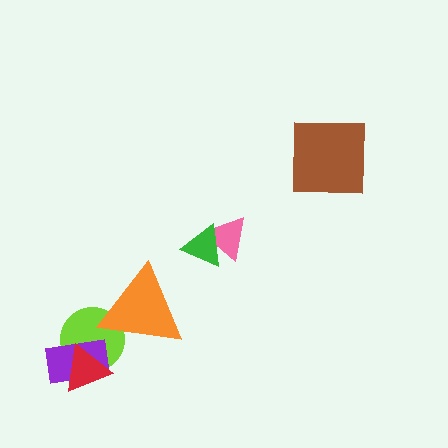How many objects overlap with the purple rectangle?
2 objects overlap with the purple rectangle.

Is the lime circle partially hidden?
Yes, it is partially covered by another shape.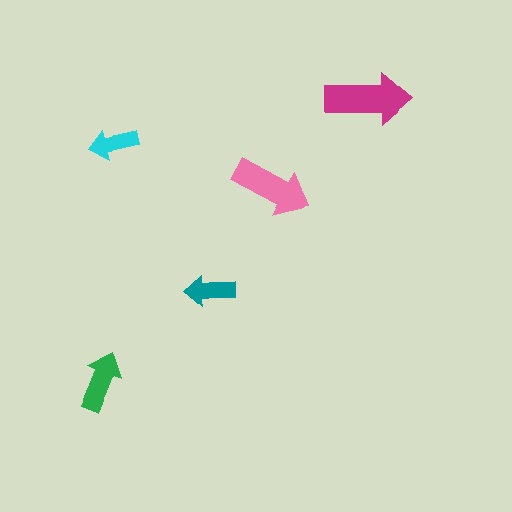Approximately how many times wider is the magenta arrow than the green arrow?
About 1.5 times wider.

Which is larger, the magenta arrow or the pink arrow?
The magenta one.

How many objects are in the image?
There are 5 objects in the image.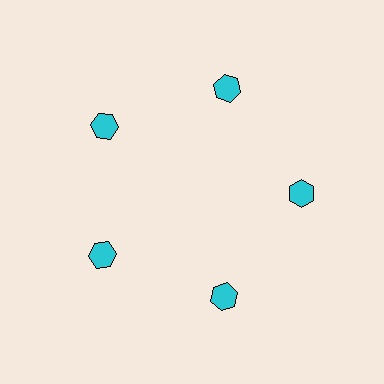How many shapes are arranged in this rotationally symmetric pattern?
There are 5 shapes, arranged in 5 groups of 1.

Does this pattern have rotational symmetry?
Yes, this pattern has 5-fold rotational symmetry. It looks the same after rotating 72 degrees around the center.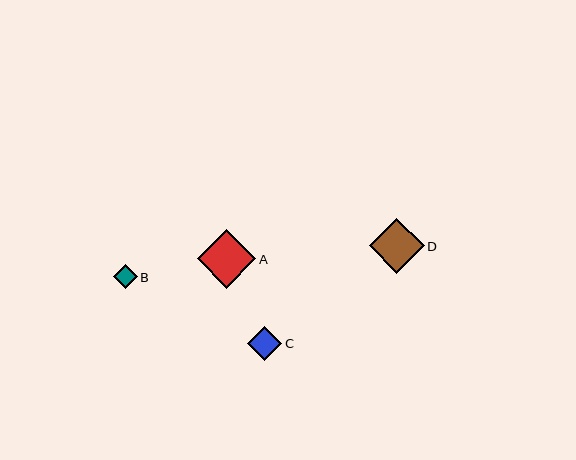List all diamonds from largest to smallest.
From largest to smallest: A, D, C, B.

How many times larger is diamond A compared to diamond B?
Diamond A is approximately 2.5 times the size of diamond B.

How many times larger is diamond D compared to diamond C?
Diamond D is approximately 1.6 times the size of diamond C.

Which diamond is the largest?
Diamond A is the largest with a size of approximately 58 pixels.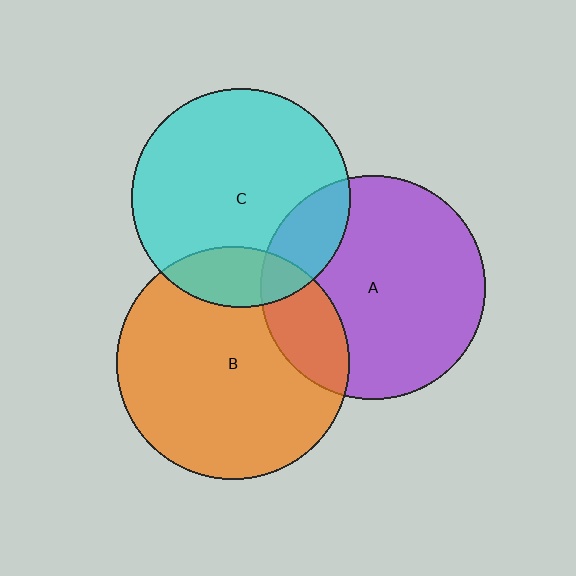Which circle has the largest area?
Circle B (orange).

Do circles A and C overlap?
Yes.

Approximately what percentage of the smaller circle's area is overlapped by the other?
Approximately 20%.